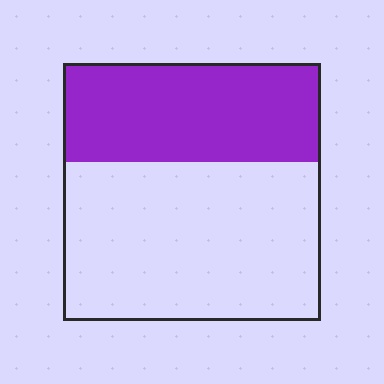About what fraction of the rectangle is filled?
About three eighths (3/8).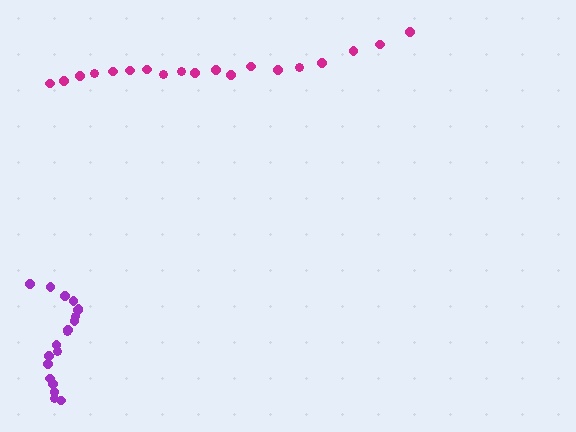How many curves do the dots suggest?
There are 2 distinct paths.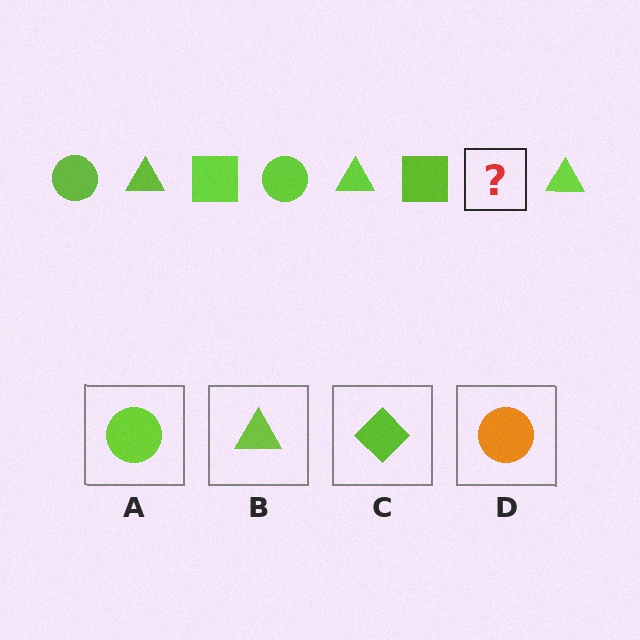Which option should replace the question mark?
Option A.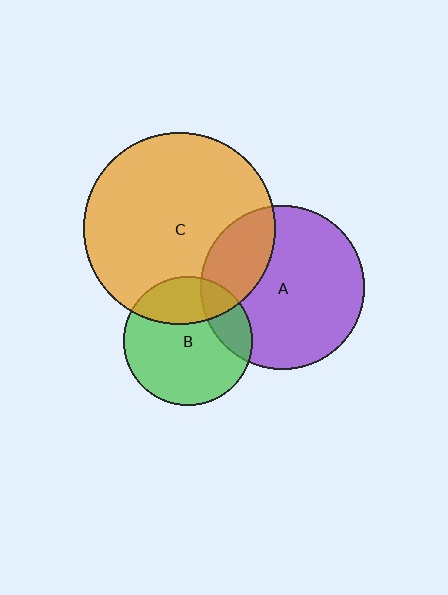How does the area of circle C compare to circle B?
Approximately 2.2 times.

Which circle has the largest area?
Circle C (orange).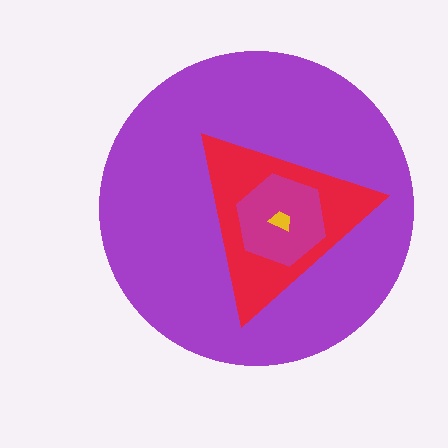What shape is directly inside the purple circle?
The red triangle.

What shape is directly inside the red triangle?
The magenta hexagon.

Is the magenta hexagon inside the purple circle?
Yes.